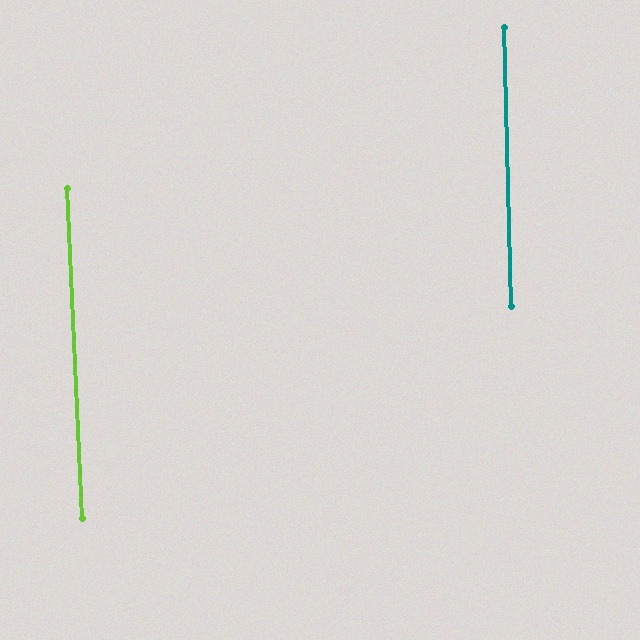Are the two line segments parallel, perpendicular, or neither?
Parallel — their directions differ by only 1.2°.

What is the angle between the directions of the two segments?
Approximately 1 degree.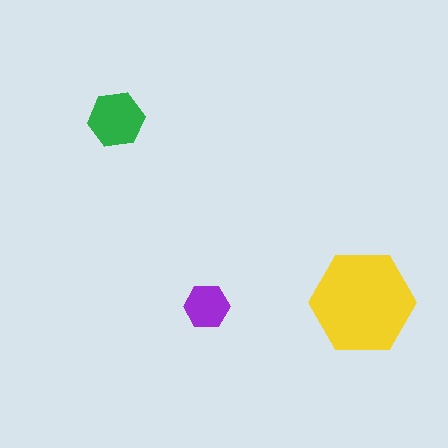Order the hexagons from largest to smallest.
the yellow one, the green one, the purple one.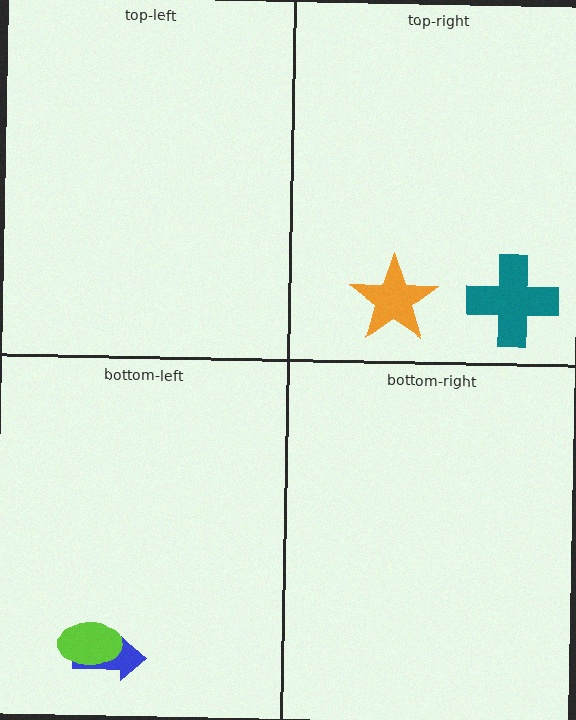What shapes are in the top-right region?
The orange star, the teal cross.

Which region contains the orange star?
The top-right region.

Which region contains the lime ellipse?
The bottom-left region.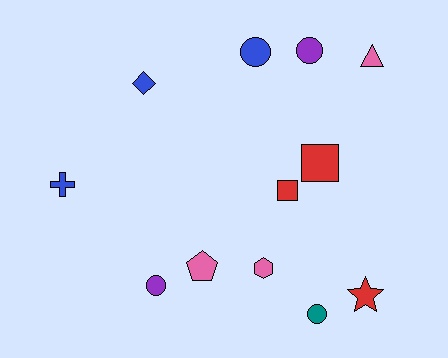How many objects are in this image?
There are 12 objects.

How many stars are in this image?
There is 1 star.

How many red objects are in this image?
There are 3 red objects.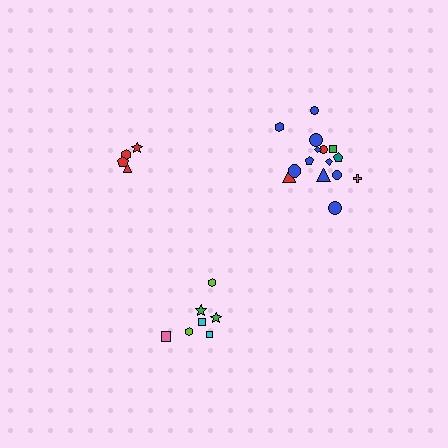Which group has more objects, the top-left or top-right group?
The top-right group.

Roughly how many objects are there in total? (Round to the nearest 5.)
Roughly 25 objects in total.